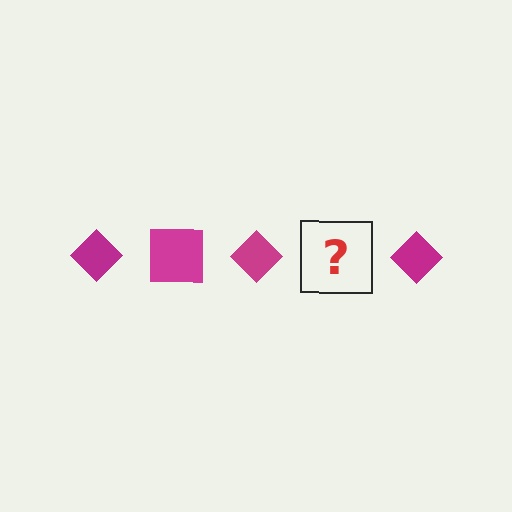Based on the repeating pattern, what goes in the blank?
The blank should be a magenta square.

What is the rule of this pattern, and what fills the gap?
The rule is that the pattern cycles through diamond, square shapes in magenta. The gap should be filled with a magenta square.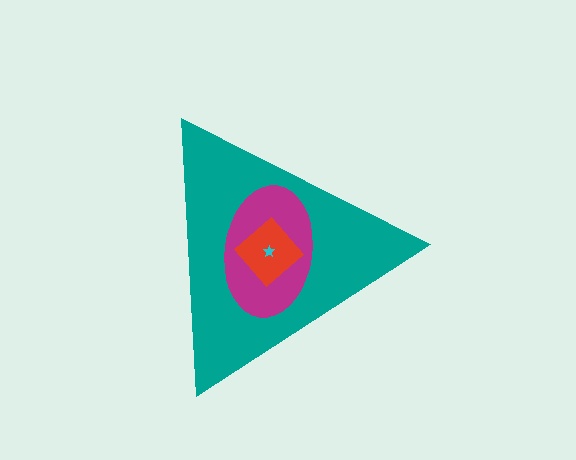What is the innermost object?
The cyan star.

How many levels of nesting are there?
4.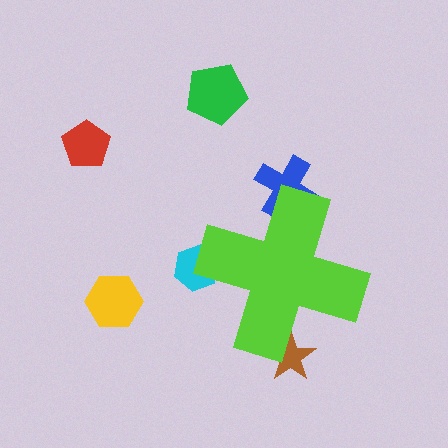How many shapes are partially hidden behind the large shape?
3 shapes are partially hidden.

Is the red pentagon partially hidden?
No, the red pentagon is fully visible.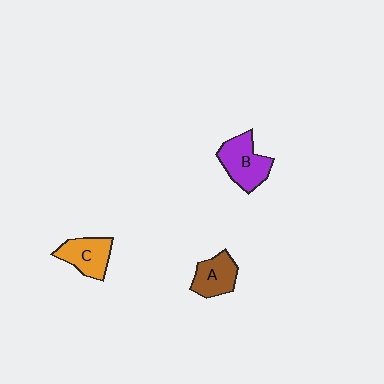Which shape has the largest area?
Shape B (purple).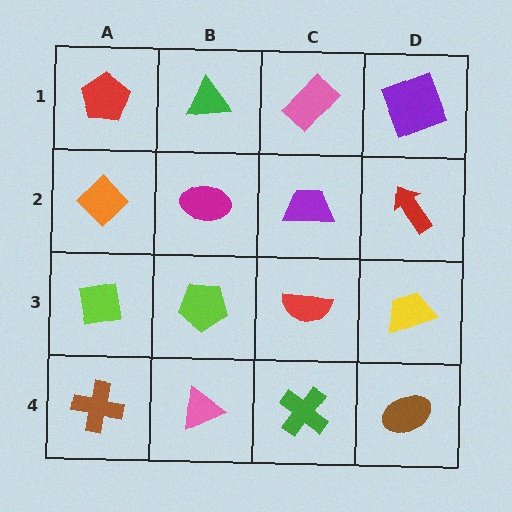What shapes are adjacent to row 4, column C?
A red semicircle (row 3, column C), a pink triangle (row 4, column B), a brown ellipse (row 4, column D).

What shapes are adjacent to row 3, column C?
A purple trapezoid (row 2, column C), a green cross (row 4, column C), a lime pentagon (row 3, column B), a yellow trapezoid (row 3, column D).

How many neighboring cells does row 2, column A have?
3.